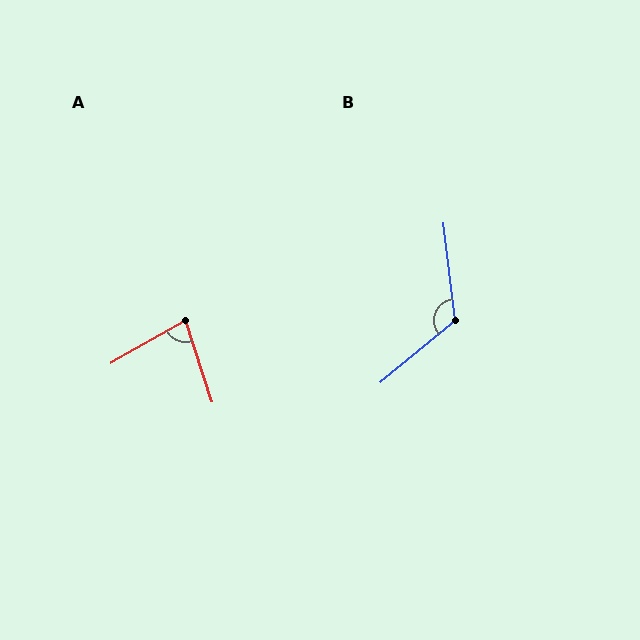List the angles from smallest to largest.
A (78°), B (123°).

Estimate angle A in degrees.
Approximately 78 degrees.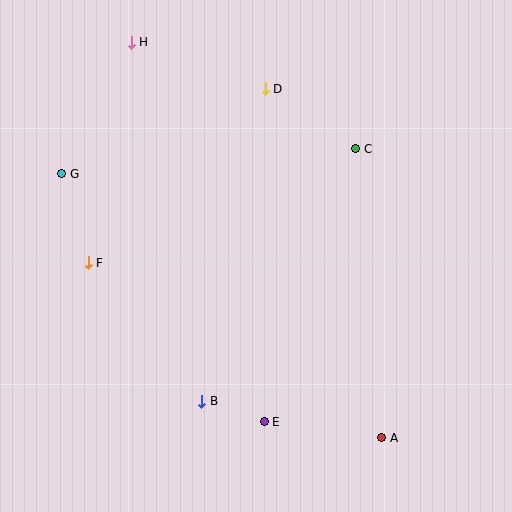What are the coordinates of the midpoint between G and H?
The midpoint between G and H is at (97, 108).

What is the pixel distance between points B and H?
The distance between B and H is 366 pixels.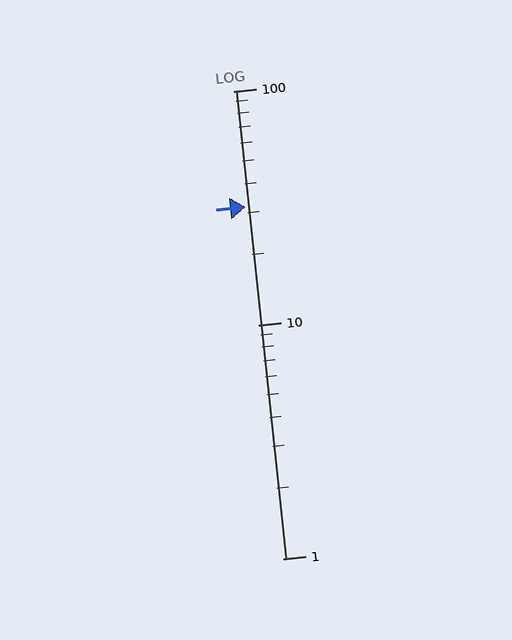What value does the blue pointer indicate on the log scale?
The pointer indicates approximately 32.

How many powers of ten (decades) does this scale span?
The scale spans 2 decades, from 1 to 100.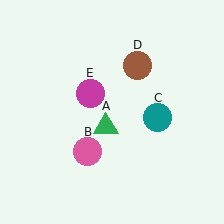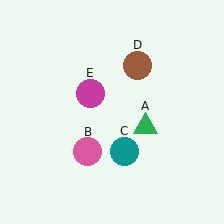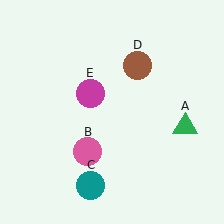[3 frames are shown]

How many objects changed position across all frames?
2 objects changed position: green triangle (object A), teal circle (object C).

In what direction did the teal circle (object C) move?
The teal circle (object C) moved down and to the left.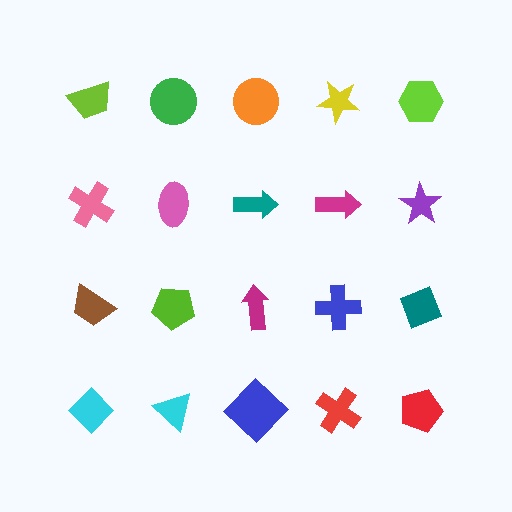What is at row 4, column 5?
A red pentagon.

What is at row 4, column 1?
A cyan diamond.